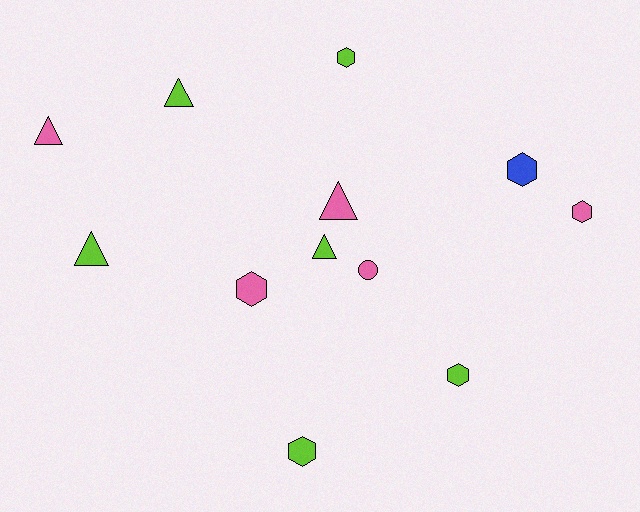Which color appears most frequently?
Lime, with 6 objects.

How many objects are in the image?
There are 12 objects.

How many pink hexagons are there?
There are 2 pink hexagons.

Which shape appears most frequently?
Hexagon, with 6 objects.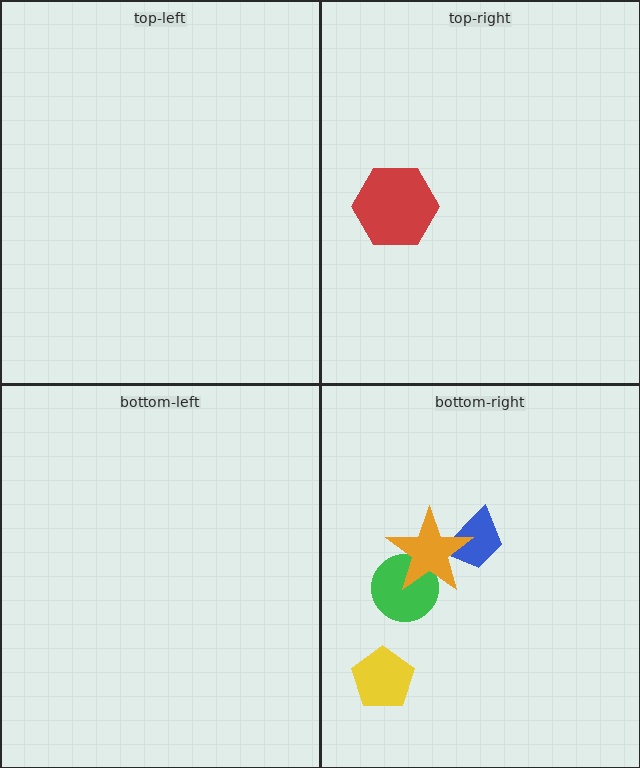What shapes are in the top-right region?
The red hexagon.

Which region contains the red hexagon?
The top-right region.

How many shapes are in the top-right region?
1.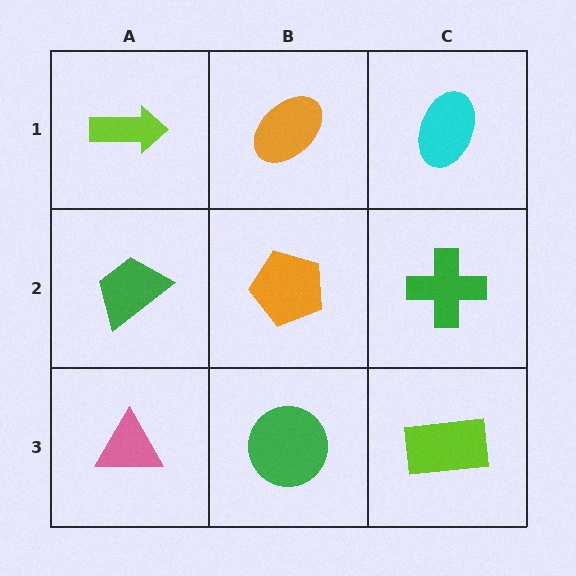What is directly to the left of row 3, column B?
A pink triangle.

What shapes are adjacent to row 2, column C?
A cyan ellipse (row 1, column C), a lime rectangle (row 3, column C), an orange pentagon (row 2, column B).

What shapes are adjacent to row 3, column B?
An orange pentagon (row 2, column B), a pink triangle (row 3, column A), a lime rectangle (row 3, column C).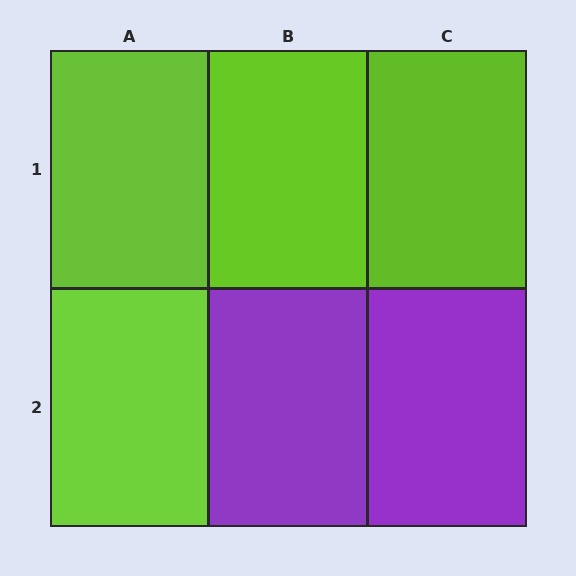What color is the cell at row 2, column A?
Lime.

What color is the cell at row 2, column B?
Purple.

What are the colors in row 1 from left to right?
Lime, lime, lime.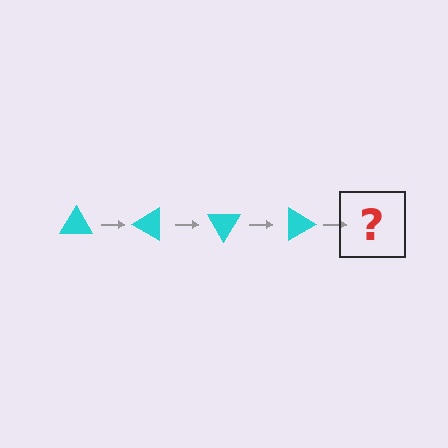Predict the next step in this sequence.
The next step is a cyan triangle rotated 120 degrees.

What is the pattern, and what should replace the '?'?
The pattern is that the triangle rotates 30 degrees each step. The '?' should be a cyan triangle rotated 120 degrees.